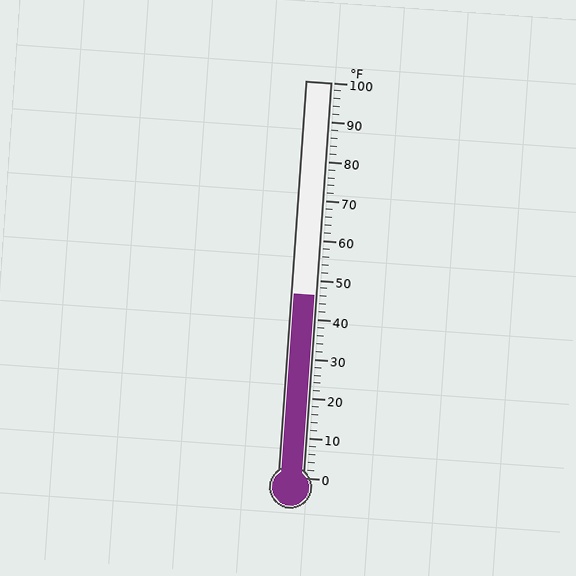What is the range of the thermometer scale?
The thermometer scale ranges from 0°F to 100°F.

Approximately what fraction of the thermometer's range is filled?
The thermometer is filled to approximately 45% of its range.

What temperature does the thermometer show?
The thermometer shows approximately 46°F.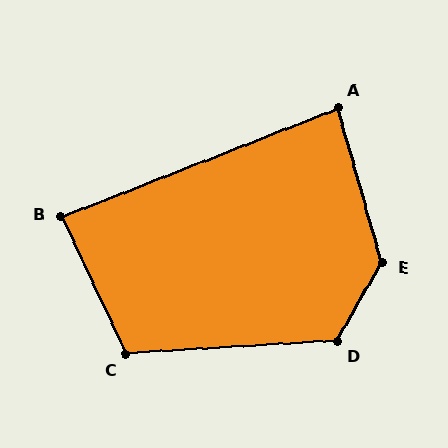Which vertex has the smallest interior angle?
A, at approximately 84 degrees.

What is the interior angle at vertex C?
Approximately 112 degrees (obtuse).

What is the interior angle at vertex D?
Approximately 123 degrees (obtuse).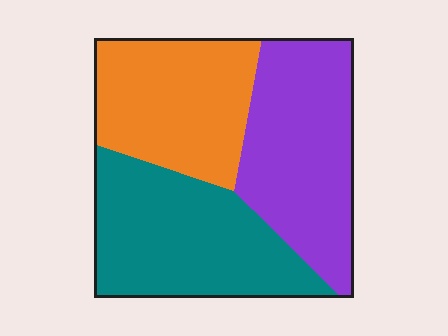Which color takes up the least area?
Orange, at roughly 30%.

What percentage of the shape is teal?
Teal takes up about three eighths (3/8) of the shape.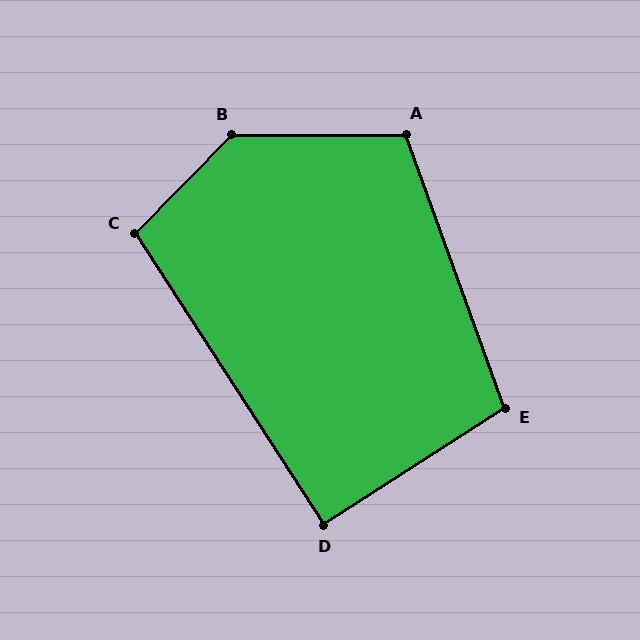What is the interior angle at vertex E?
Approximately 103 degrees (obtuse).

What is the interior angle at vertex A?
Approximately 110 degrees (obtuse).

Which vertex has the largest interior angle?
B, at approximately 135 degrees.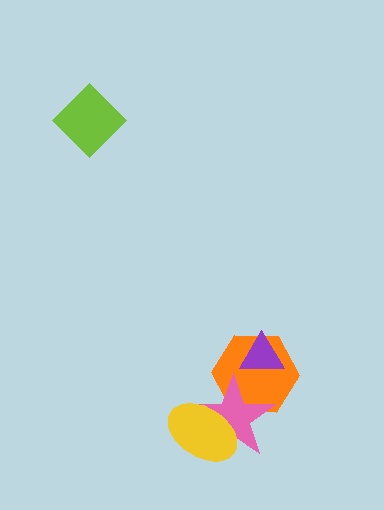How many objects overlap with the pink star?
2 objects overlap with the pink star.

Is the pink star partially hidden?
Yes, it is partially covered by another shape.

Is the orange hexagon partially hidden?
Yes, it is partially covered by another shape.